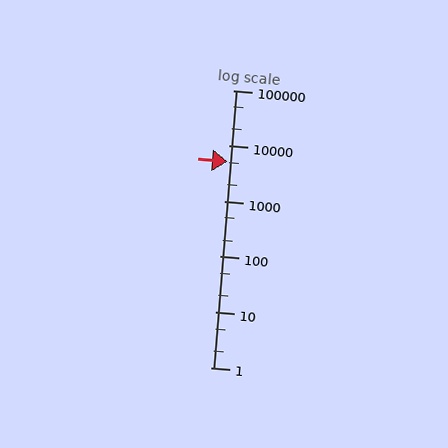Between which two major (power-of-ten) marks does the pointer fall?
The pointer is between 1000 and 10000.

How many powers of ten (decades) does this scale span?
The scale spans 5 decades, from 1 to 100000.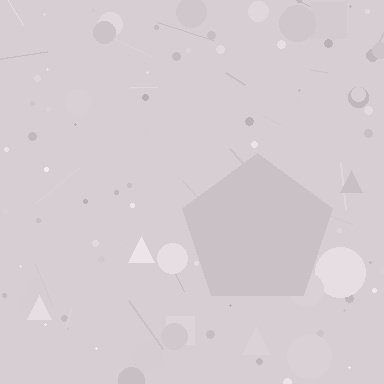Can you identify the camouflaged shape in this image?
The camouflaged shape is a pentagon.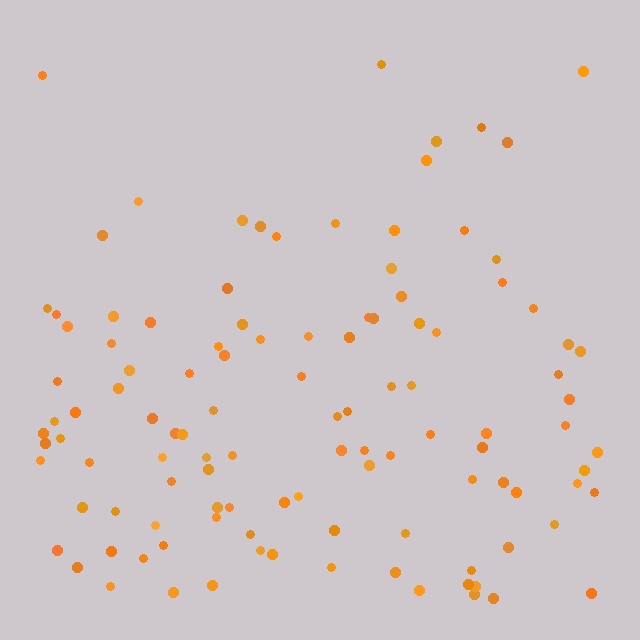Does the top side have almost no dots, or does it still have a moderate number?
Still a moderate number, just noticeably fewer than the bottom.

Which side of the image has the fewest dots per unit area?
The top.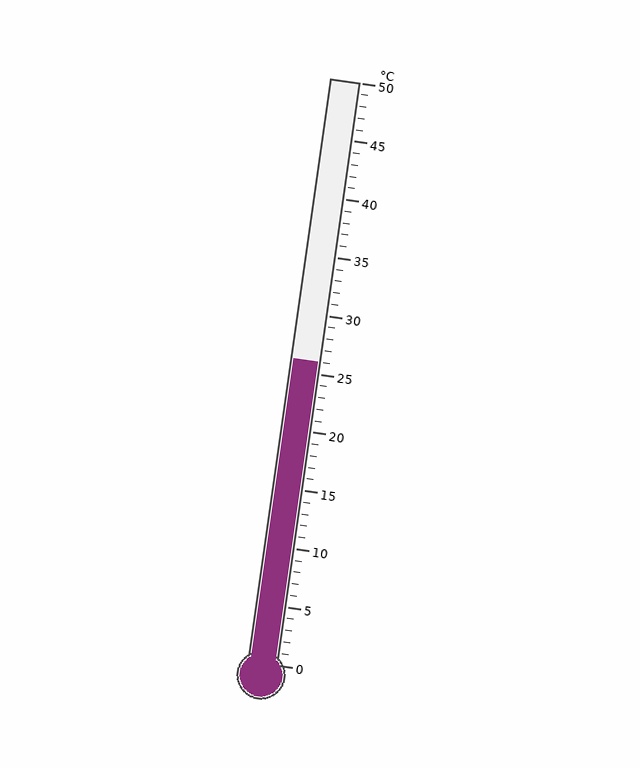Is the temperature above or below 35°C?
The temperature is below 35°C.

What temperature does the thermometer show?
The thermometer shows approximately 26°C.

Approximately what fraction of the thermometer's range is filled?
The thermometer is filled to approximately 50% of its range.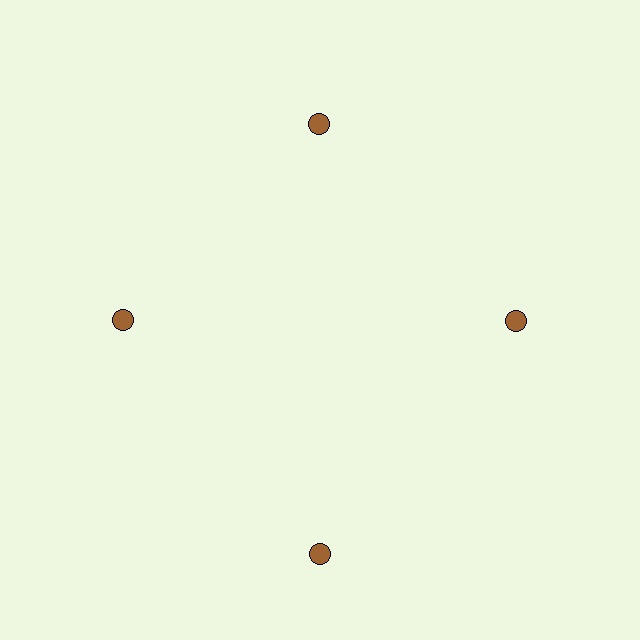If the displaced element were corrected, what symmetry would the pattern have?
It would have 4-fold rotational symmetry — the pattern would map onto itself every 90 degrees.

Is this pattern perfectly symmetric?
No. The 4 brown circles are arranged in a ring, but one element near the 6 o'clock position is pushed outward from the center, breaking the 4-fold rotational symmetry.